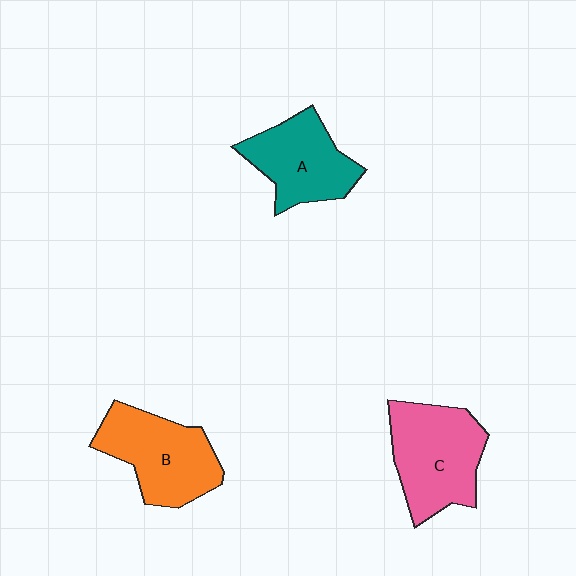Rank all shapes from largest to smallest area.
From largest to smallest: C (pink), B (orange), A (teal).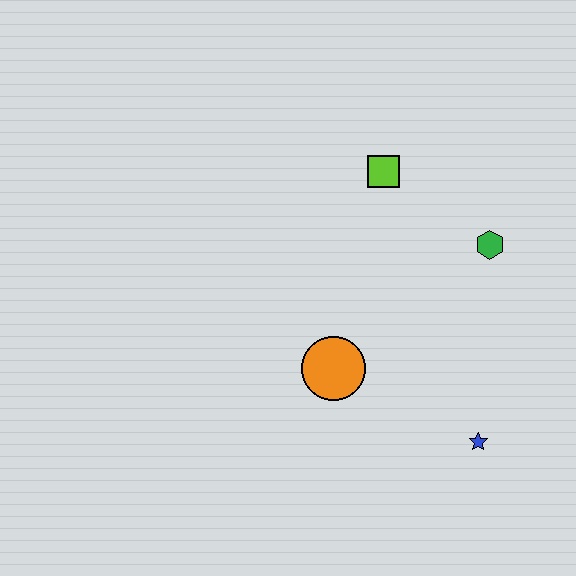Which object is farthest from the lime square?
The blue star is farthest from the lime square.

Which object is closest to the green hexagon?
The lime square is closest to the green hexagon.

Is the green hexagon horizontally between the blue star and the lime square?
No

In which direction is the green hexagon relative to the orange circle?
The green hexagon is to the right of the orange circle.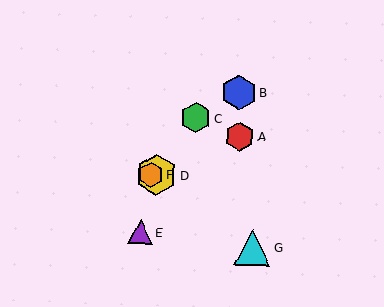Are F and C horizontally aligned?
No, F is at y≈175 and C is at y≈118.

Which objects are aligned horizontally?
Objects D, F are aligned horizontally.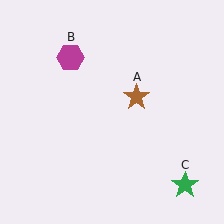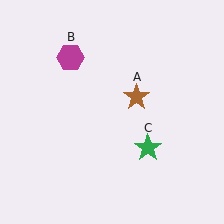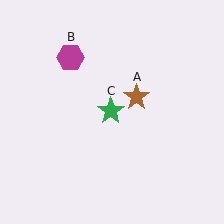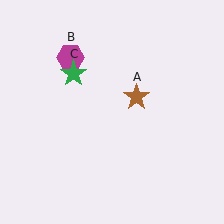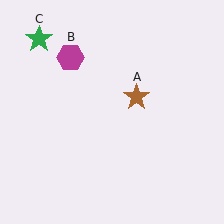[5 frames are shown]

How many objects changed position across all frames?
1 object changed position: green star (object C).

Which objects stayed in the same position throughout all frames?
Brown star (object A) and magenta hexagon (object B) remained stationary.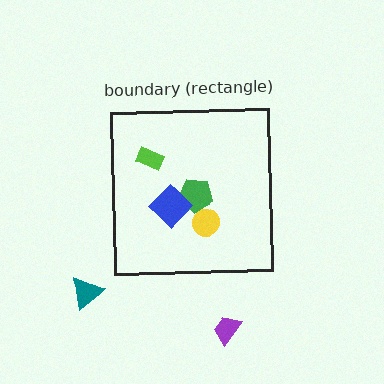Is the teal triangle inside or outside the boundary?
Outside.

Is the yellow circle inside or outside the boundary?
Inside.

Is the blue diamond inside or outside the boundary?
Inside.